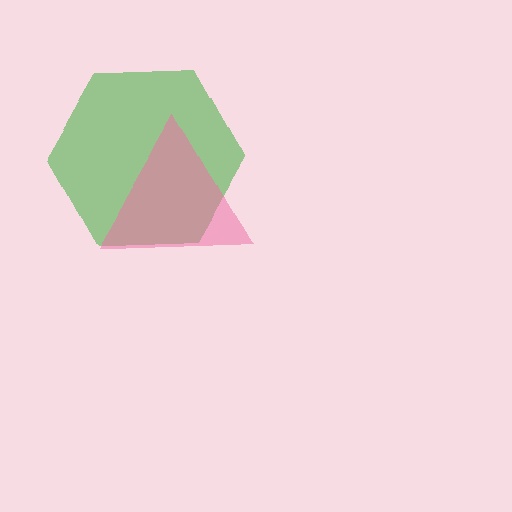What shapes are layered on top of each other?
The layered shapes are: a green hexagon, a pink triangle.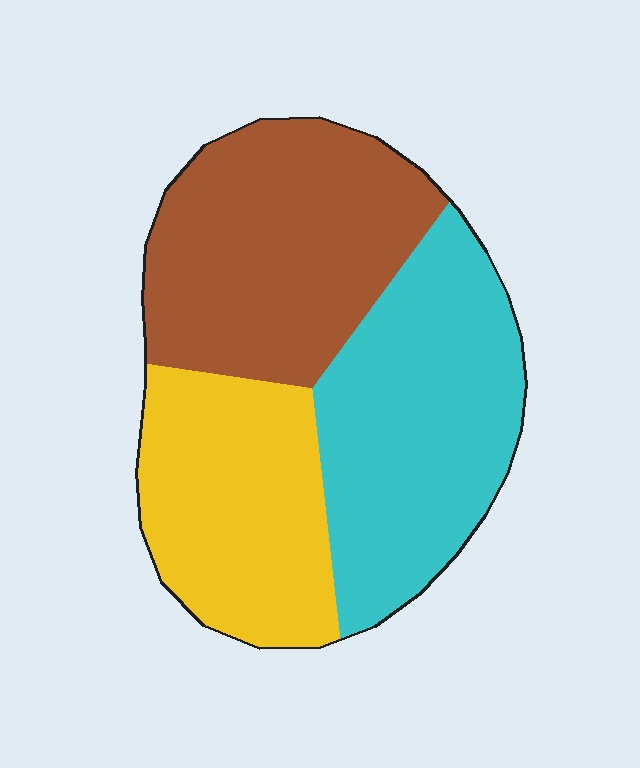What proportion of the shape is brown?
Brown takes up about three eighths (3/8) of the shape.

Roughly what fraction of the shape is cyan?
Cyan covers roughly 35% of the shape.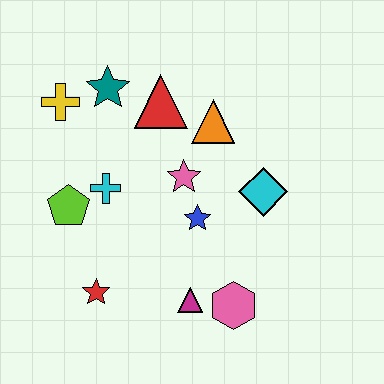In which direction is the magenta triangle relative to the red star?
The magenta triangle is to the right of the red star.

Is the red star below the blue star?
Yes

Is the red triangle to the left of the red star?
No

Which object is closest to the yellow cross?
The teal star is closest to the yellow cross.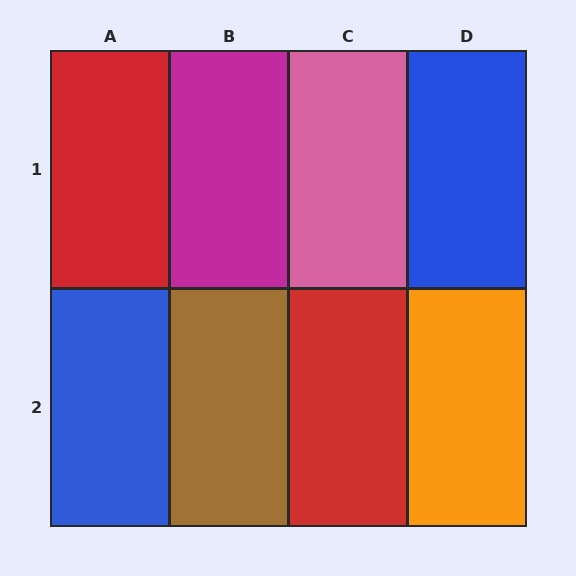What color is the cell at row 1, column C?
Pink.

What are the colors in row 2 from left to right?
Blue, brown, red, orange.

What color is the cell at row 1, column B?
Magenta.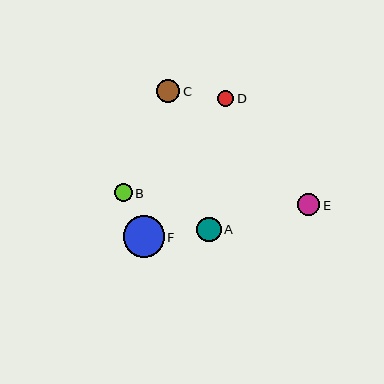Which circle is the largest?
Circle F is the largest with a size of approximately 41 pixels.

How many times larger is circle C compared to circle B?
Circle C is approximately 1.3 times the size of circle B.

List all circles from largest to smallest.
From largest to smallest: F, A, C, E, B, D.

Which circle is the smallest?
Circle D is the smallest with a size of approximately 16 pixels.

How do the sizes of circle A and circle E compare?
Circle A and circle E are approximately the same size.